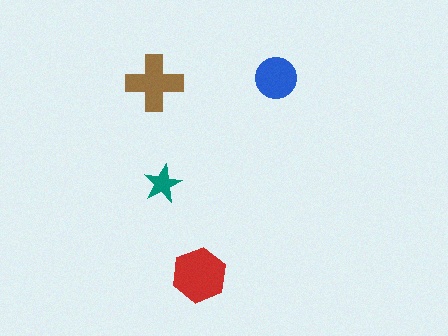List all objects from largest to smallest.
The red hexagon, the brown cross, the blue circle, the teal star.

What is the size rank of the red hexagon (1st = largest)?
1st.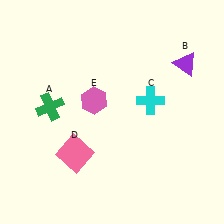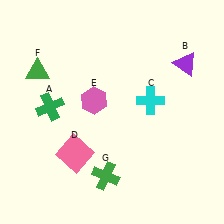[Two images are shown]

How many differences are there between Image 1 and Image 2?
There are 2 differences between the two images.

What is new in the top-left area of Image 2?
A green triangle (F) was added in the top-left area of Image 2.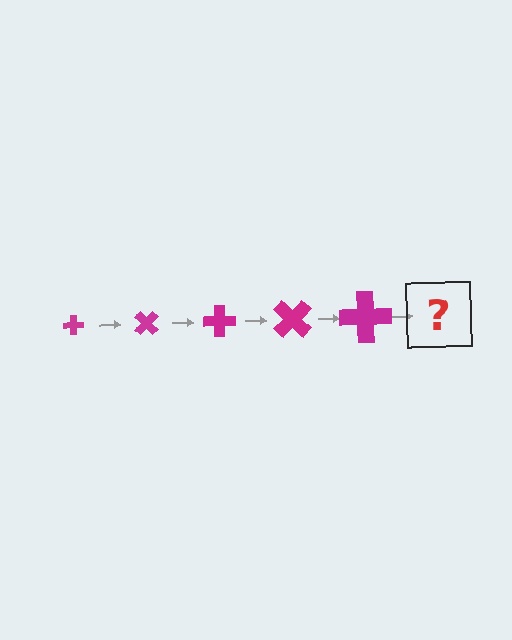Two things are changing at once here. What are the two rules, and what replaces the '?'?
The two rules are that the cross grows larger each step and it rotates 45 degrees each step. The '?' should be a cross, larger than the previous one and rotated 225 degrees from the start.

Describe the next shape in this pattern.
It should be a cross, larger than the previous one and rotated 225 degrees from the start.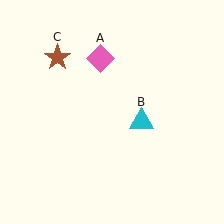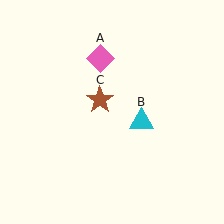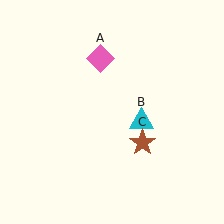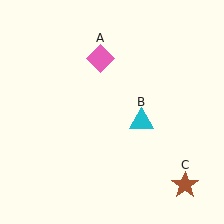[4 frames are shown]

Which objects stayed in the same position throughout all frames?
Pink diamond (object A) and cyan triangle (object B) remained stationary.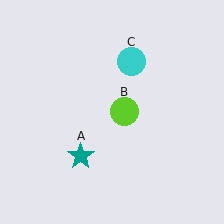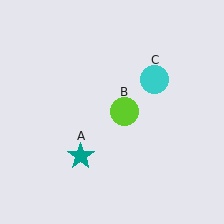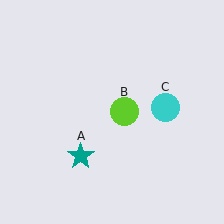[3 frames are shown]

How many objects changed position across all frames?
1 object changed position: cyan circle (object C).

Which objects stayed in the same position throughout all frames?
Teal star (object A) and lime circle (object B) remained stationary.